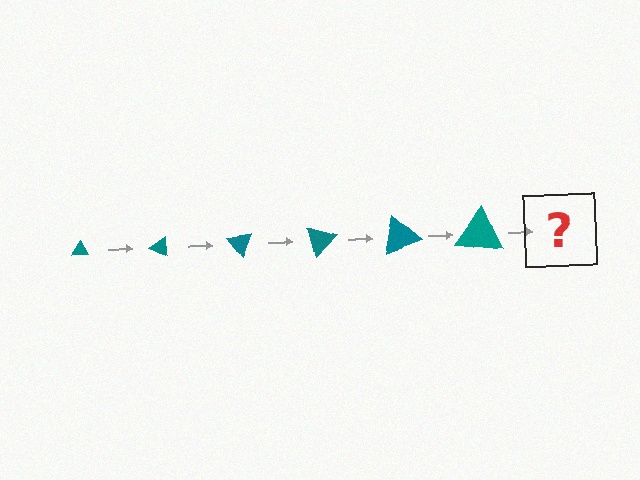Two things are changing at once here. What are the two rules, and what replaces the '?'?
The two rules are that the triangle grows larger each step and it rotates 25 degrees each step. The '?' should be a triangle, larger than the previous one and rotated 150 degrees from the start.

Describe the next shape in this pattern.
It should be a triangle, larger than the previous one and rotated 150 degrees from the start.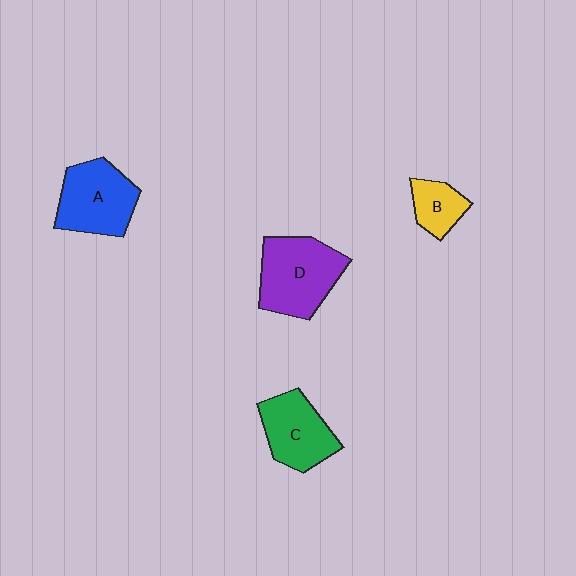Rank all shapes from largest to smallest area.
From largest to smallest: D (purple), A (blue), C (green), B (yellow).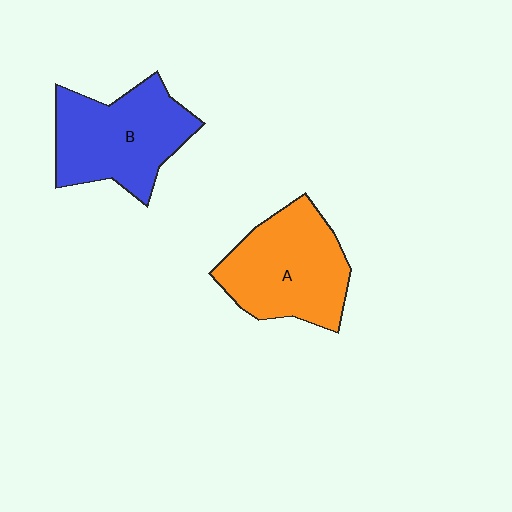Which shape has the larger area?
Shape A (orange).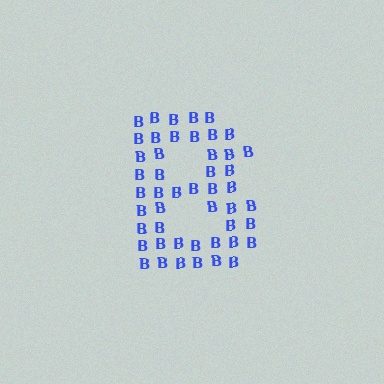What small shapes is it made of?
It is made of small letter B's.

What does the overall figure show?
The overall figure shows the letter B.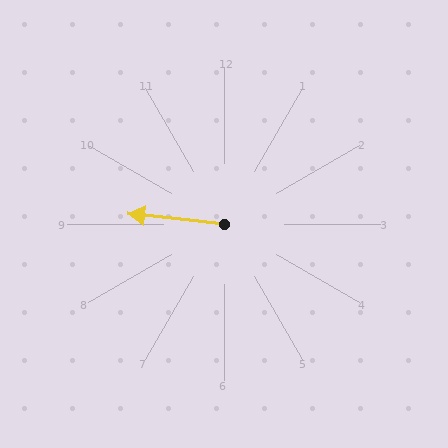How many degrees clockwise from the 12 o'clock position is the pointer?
Approximately 276 degrees.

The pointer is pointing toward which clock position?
Roughly 9 o'clock.